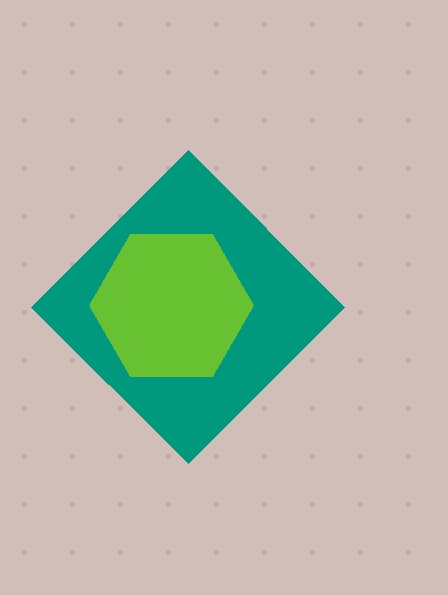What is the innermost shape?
The lime hexagon.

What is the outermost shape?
The teal diamond.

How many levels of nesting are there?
2.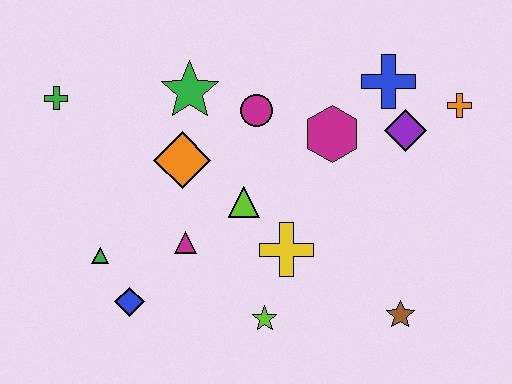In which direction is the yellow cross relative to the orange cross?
The yellow cross is to the left of the orange cross.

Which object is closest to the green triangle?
The blue diamond is closest to the green triangle.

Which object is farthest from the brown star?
The green cross is farthest from the brown star.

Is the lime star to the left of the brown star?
Yes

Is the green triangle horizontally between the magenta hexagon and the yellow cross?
No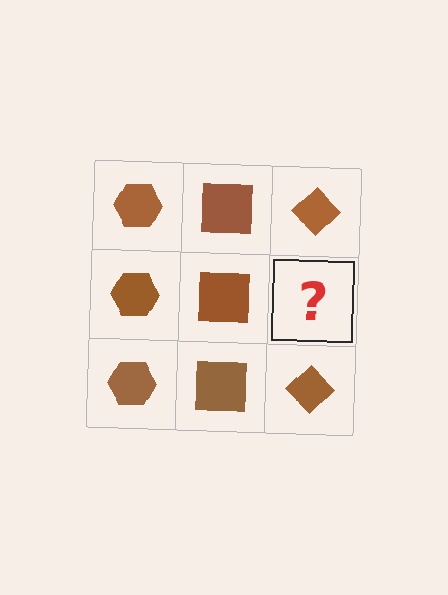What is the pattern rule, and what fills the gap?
The rule is that each column has a consistent shape. The gap should be filled with a brown diamond.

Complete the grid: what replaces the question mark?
The question mark should be replaced with a brown diamond.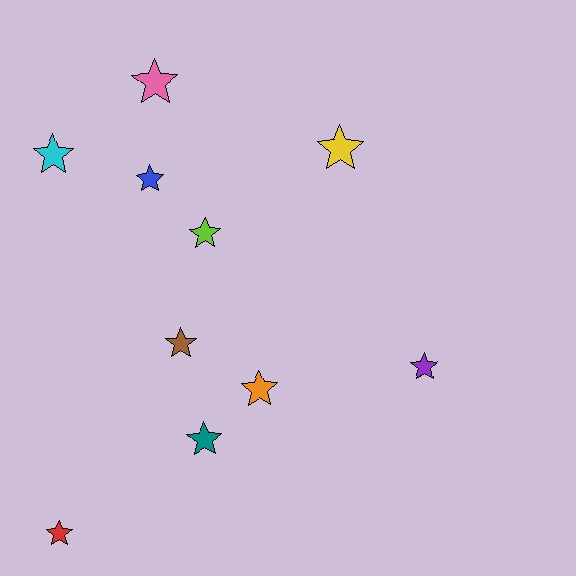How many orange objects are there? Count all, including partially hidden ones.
There is 1 orange object.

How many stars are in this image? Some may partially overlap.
There are 10 stars.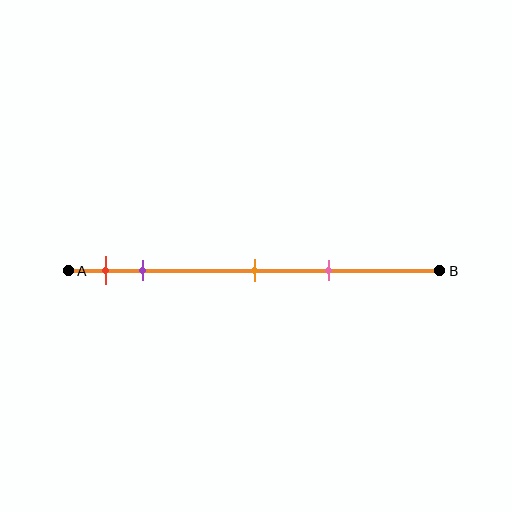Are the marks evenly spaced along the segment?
No, the marks are not evenly spaced.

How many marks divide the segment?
There are 4 marks dividing the segment.